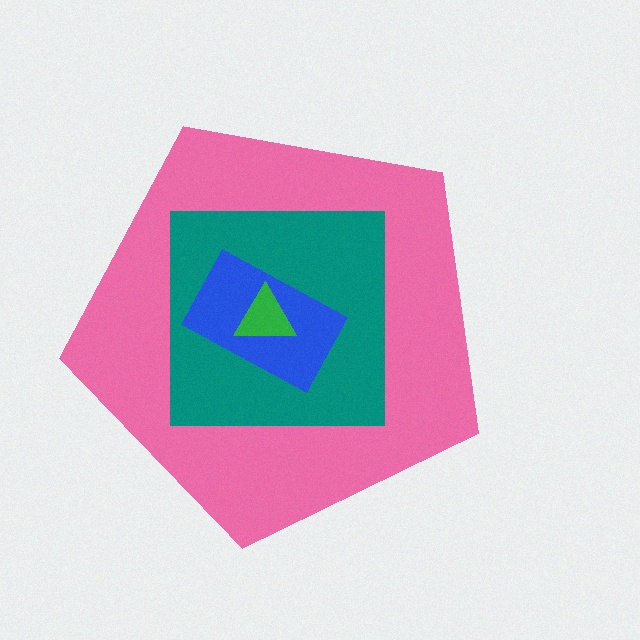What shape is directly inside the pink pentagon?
The teal square.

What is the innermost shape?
The green triangle.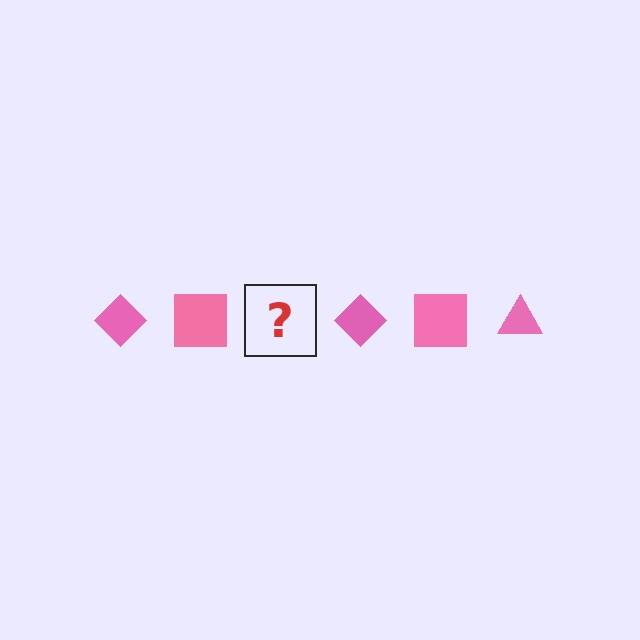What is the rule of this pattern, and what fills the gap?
The rule is that the pattern cycles through diamond, square, triangle shapes in pink. The gap should be filled with a pink triangle.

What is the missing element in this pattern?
The missing element is a pink triangle.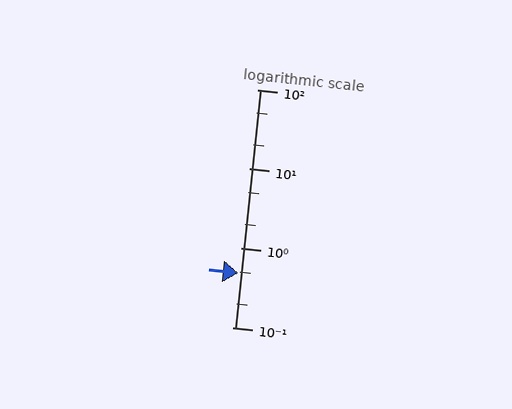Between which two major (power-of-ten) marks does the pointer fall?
The pointer is between 0.1 and 1.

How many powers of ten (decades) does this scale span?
The scale spans 3 decades, from 0.1 to 100.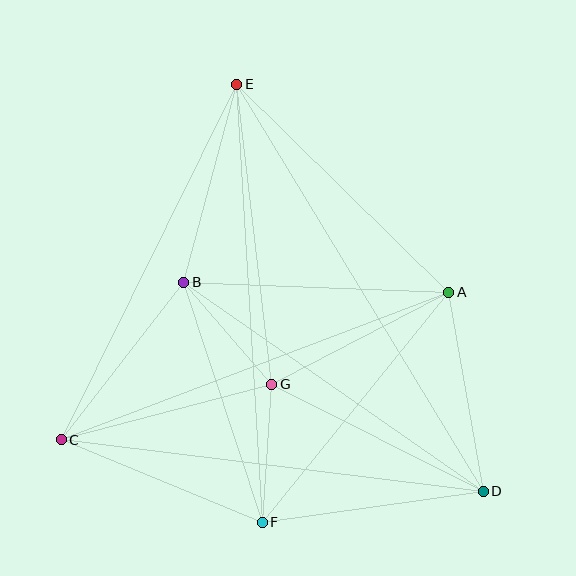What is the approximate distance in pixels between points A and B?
The distance between A and B is approximately 265 pixels.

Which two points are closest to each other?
Points B and G are closest to each other.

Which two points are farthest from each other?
Points D and E are farthest from each other.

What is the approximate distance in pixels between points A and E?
The distance between A and E is approximately 297 pixels.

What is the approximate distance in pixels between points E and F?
The distance between E and F is approximately 439 pixels.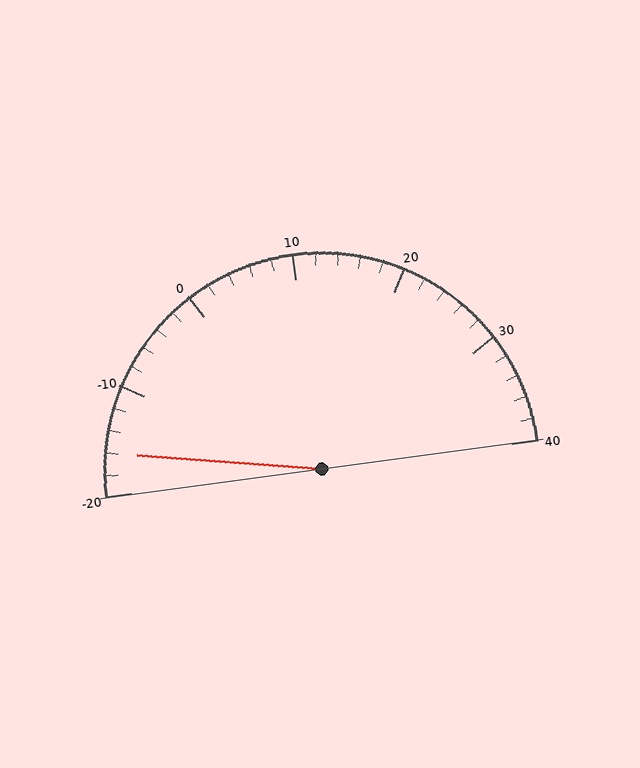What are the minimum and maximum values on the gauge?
The gauge ranges from -20 to 40.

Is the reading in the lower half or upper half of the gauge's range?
The reading is in the lower half of the range (-20 to 40).